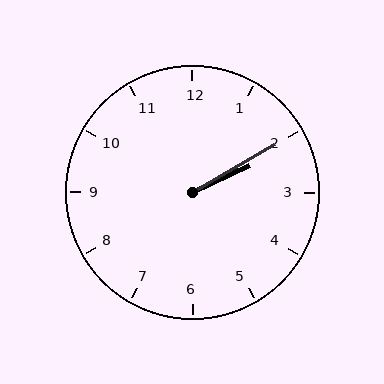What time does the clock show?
2:10.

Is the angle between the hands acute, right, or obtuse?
It is acute.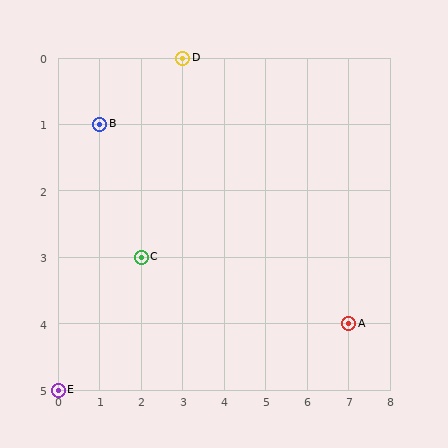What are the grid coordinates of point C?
Point C is at grid coordinates (2, 3).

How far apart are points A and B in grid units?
Points A and B are 6 columns and 3 rows apart (about 6.7 grid units diagonally).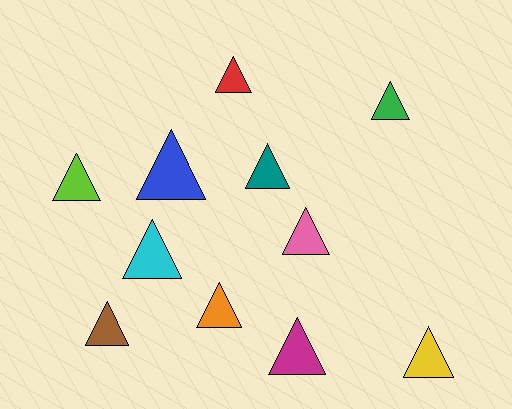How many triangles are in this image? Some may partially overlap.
There are 11 triangles.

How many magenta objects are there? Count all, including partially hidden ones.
There is 1 magenta object.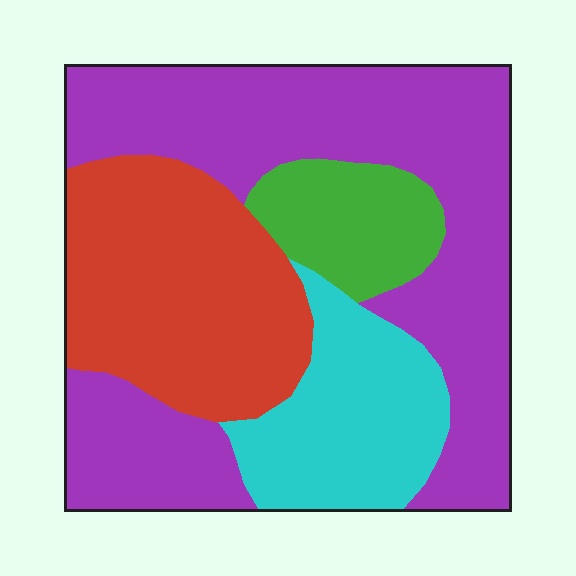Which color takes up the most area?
Purple, at roughly 50%.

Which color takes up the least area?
Green, at roughly 10%.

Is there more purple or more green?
Purple.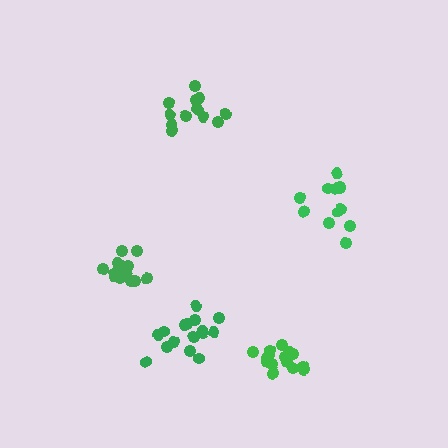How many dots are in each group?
Group 1: 15 dots, Group 2: 12 dots, Group 3: 13 dots, Group 4: 13 dots, Group 5: 16 dots (69 total).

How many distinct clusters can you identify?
There are 5 distinct clusters.